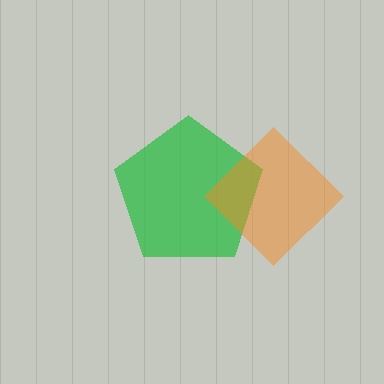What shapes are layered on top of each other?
The layered shapes are: a green pentagon, an orange diamond.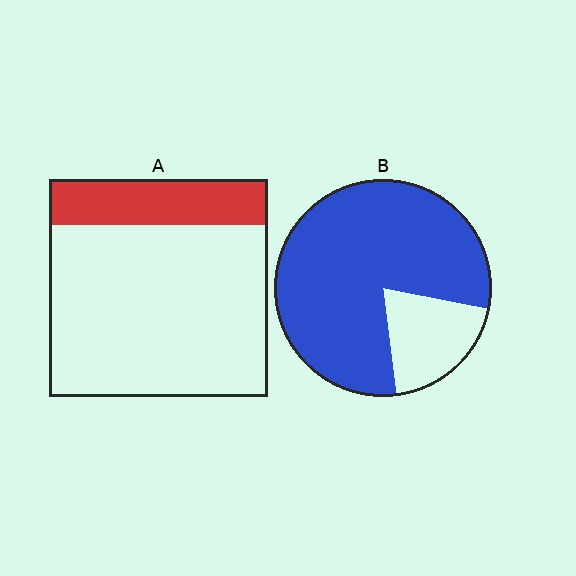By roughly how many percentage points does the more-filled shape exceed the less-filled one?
By roughly 60 percentage points (B over A).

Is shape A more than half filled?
No.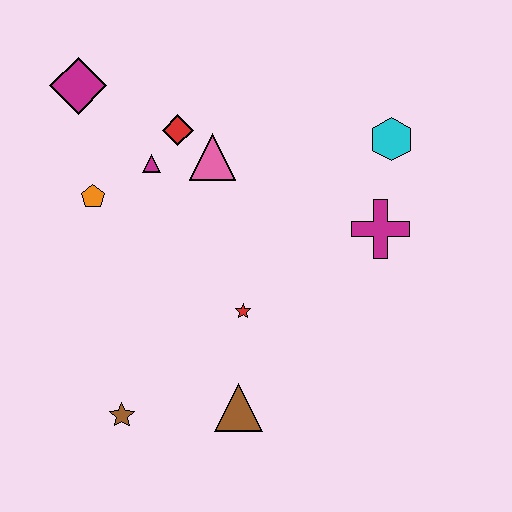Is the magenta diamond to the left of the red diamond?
Yes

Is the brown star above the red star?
No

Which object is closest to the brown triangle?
The red star is closest to the brown triangle.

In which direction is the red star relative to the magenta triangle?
The red star is below the magenta triangle.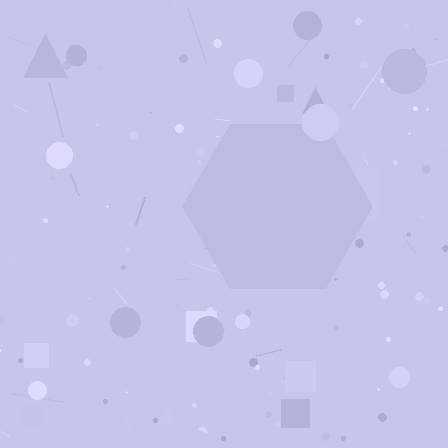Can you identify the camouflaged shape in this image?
The camouflaged shape is a hexagon.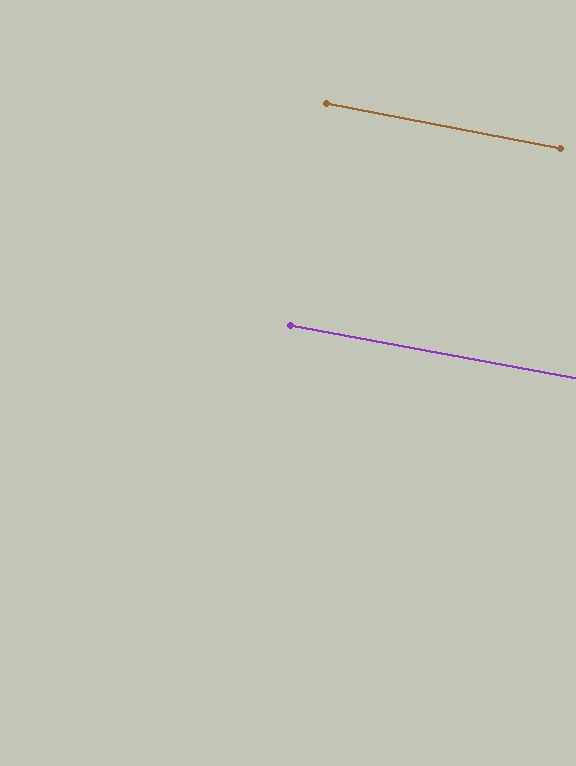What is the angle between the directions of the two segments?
Approximately 0 degrees.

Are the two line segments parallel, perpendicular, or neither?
Parallel — their directions differ by only 0.1°.